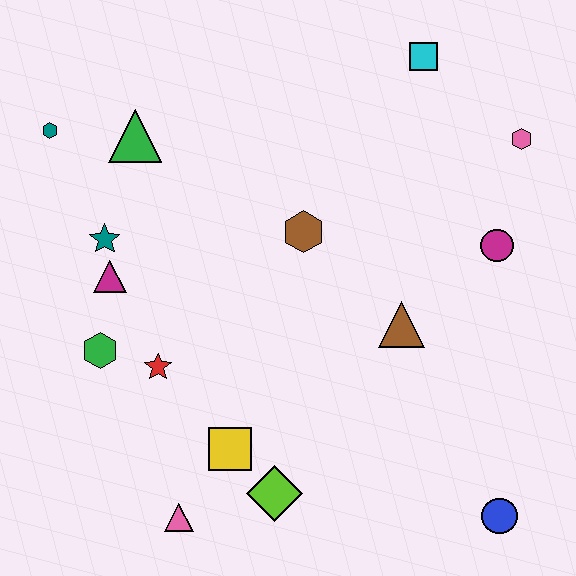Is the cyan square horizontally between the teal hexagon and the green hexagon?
No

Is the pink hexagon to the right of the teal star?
Yes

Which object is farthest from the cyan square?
The pink triangle is farthest from the cyan square.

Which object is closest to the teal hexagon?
The green triangle is closest to the teal hexagon.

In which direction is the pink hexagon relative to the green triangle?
The pink hexagon is to the right of the green triangle.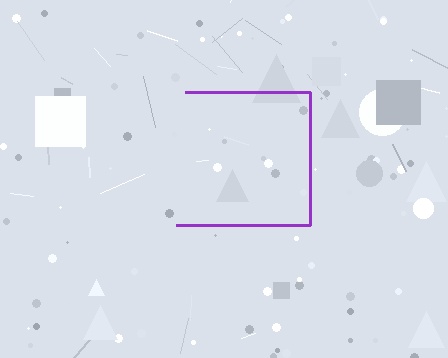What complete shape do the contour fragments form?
The contour fragments form a square.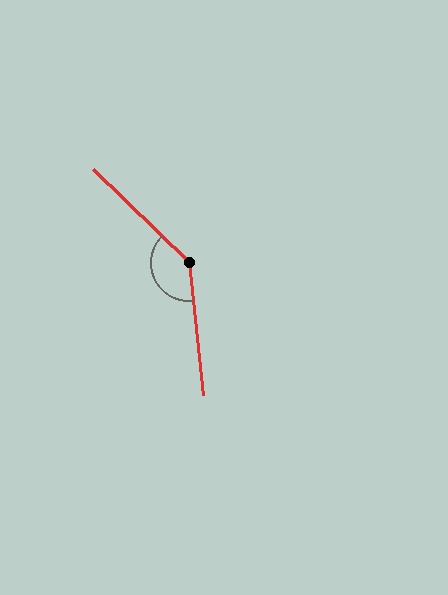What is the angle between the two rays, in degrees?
Approximately 140 degrees.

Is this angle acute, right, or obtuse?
It is obtuse.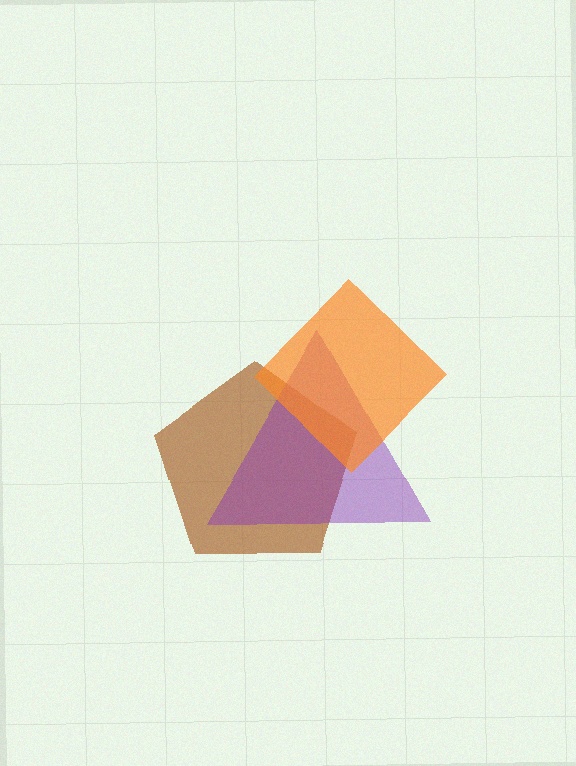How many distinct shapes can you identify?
There are 3 distinct shapes: a brown pentagon, a purple triangle, an orange diamond.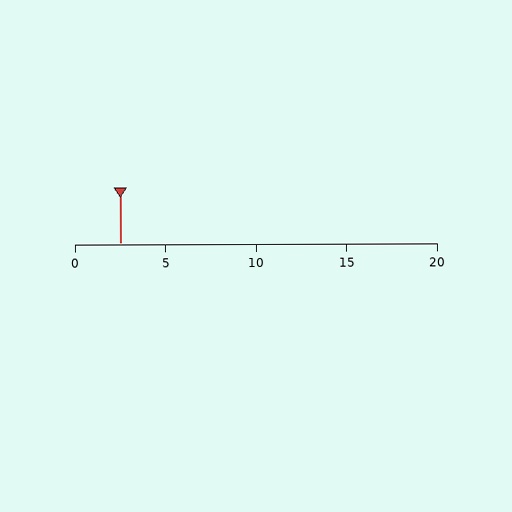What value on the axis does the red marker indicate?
The marker indicates approximately 2.5.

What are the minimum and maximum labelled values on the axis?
The axis runs from 0 to 20.